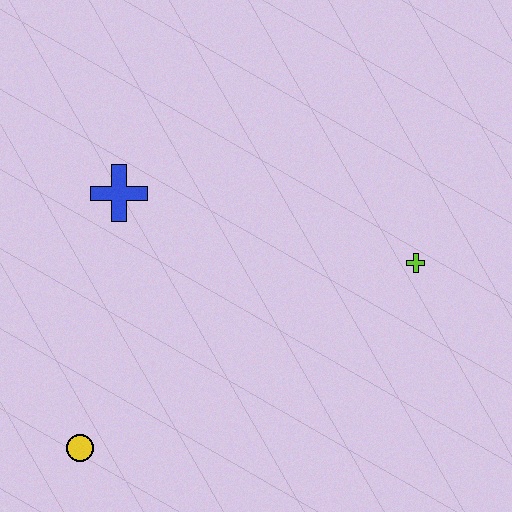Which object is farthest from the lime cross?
The yellow circle is farthest from the lime cross.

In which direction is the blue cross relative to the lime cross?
The blue cross is to the left of the lime cross.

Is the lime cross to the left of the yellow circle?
No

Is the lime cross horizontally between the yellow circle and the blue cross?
No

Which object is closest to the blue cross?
The yellow circle is closest to the blue cross.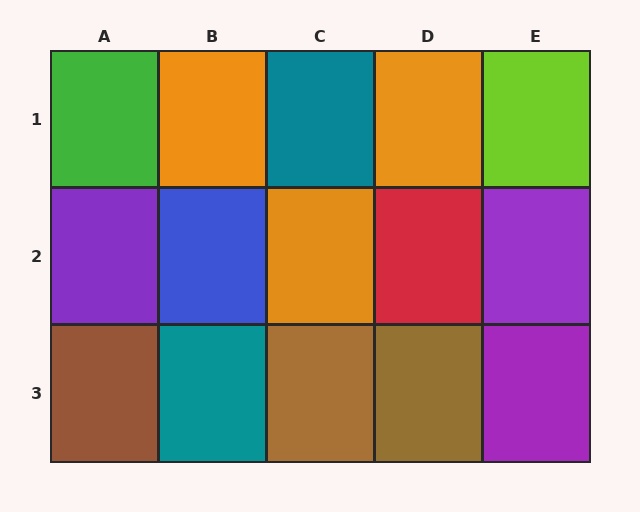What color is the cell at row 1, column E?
Lime.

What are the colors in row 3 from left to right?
Brown, teal, brown, brown, purple.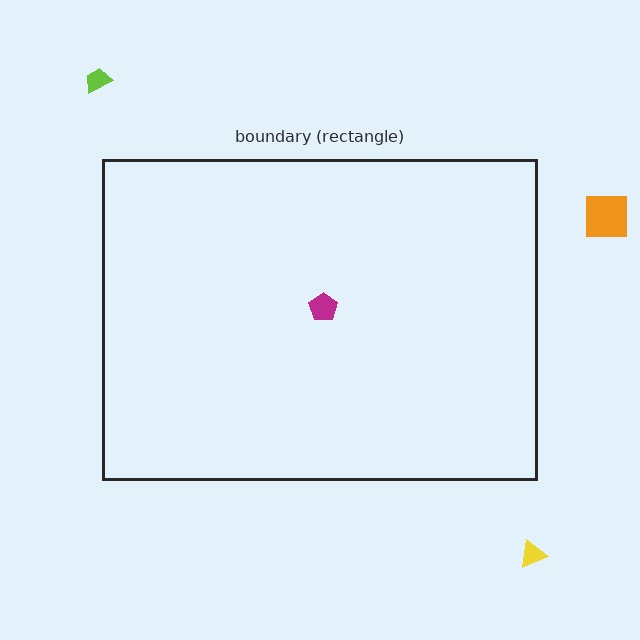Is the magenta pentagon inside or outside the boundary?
Inside.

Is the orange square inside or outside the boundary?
Outside.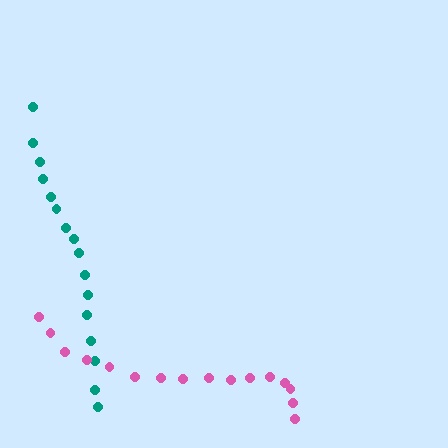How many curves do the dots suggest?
There are 2 distinct paths.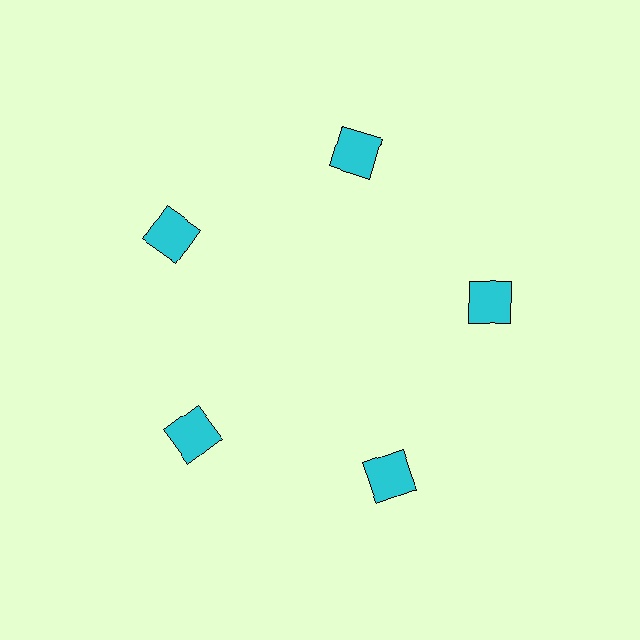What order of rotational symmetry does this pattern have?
This pattern has 5-fold rotational symmetry.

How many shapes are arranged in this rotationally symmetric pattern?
There are 5 shapes, arranged in 5 groups of 1.